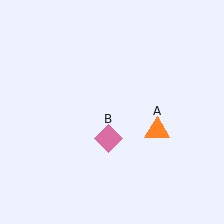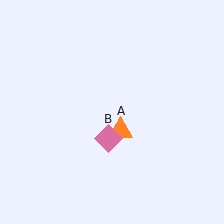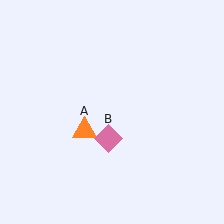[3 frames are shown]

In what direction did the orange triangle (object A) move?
The orange triangle (object A) moved left.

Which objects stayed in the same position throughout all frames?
Pink diamond (object B) remained stationary.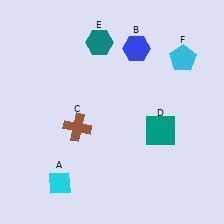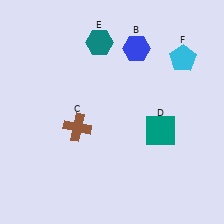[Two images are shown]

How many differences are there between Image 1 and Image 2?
There is 1 difference between the two images.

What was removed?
The cyan diamond (A) was removed in Image 2.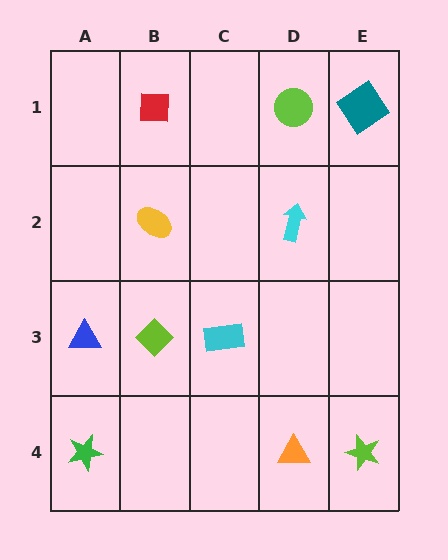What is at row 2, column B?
A yellow ellipse.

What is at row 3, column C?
A cyan rectangle.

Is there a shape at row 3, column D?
No, that cell is empty.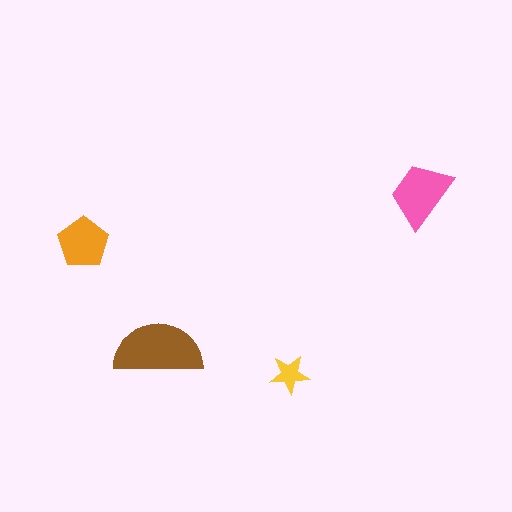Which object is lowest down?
The yellow star is bottommost.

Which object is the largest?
The brown semicircle.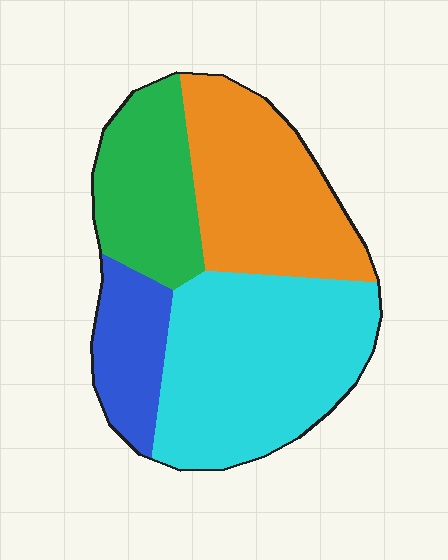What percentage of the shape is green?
Green covers 20% of the shape.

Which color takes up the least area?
Blue, at roughly 15%.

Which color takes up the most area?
Cyan, at roughly 40%.